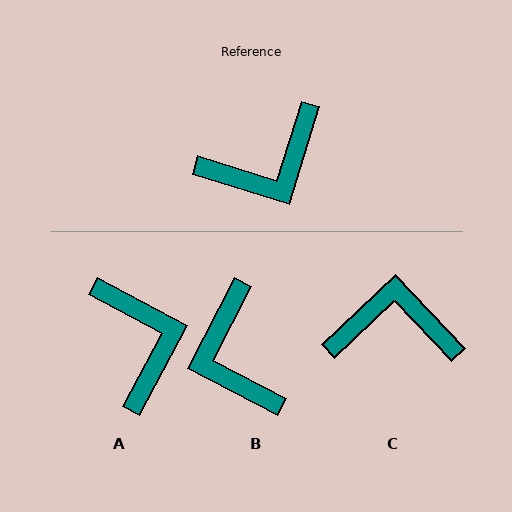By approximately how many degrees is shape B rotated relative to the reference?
Approximately 100 degrees clockwise.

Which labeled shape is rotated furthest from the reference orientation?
C, about 151 degrees away.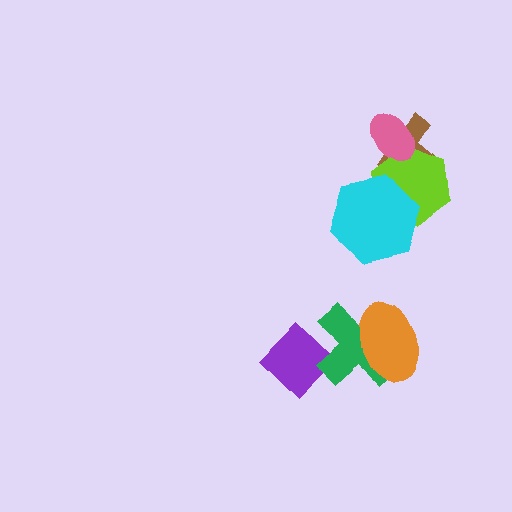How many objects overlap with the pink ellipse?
2 objects overlap with the pink ellipse.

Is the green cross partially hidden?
Yes, it is partially covered by another shape.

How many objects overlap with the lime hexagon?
3 objects overlap with the lime hexagon.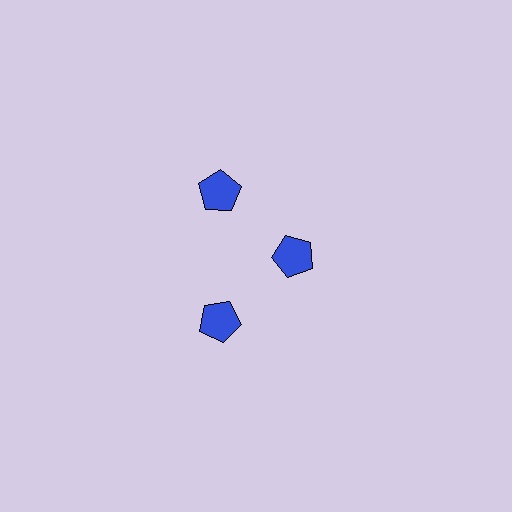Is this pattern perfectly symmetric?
No. The 3 blue pentagons are arranged in a ring, but one element near the 3 o'clock position is pulled inward toward the center, breaking the 3-fold rotational symmetry.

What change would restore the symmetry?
The symmetry would be restored by moving it outward, back onto the ring so that all 3 pentagons sit at equal angles and equal distance from the center.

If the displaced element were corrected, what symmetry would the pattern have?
It would have 3-fold rotational symmetry — the pattern would map onto itself every 120 degrees.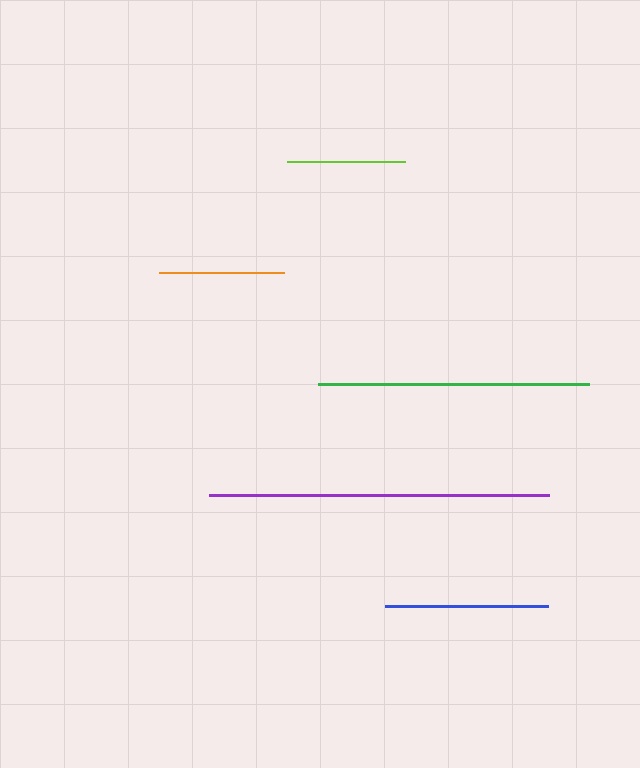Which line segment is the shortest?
The lime line is the shortest at approximately 117 pixels.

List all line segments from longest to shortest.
From longest to shortest: purple, green, blue, orange, lime.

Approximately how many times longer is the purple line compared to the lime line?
The purple line is approximately 2.9 times the length of the lime line.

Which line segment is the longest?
The purple line is the longest at approximately 340 pixels.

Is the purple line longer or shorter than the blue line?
The purple line is longer than the blue line.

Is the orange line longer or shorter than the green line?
The green line is longer than the orange line.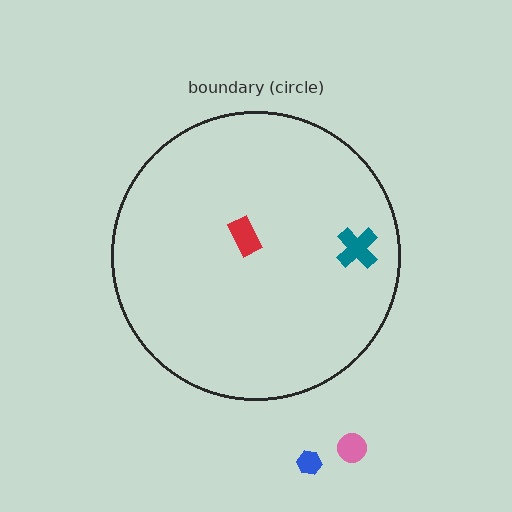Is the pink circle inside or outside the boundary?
Outside.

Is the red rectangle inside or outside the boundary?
Inside.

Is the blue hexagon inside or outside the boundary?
Outside.